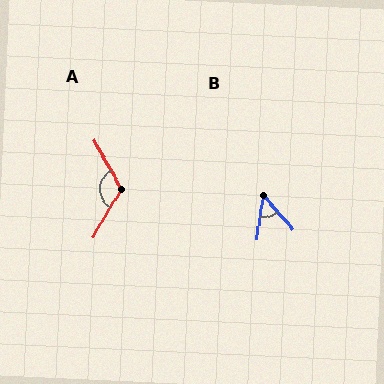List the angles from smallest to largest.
B (49°), A (120°).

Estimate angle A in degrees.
Approximately 120 degrees.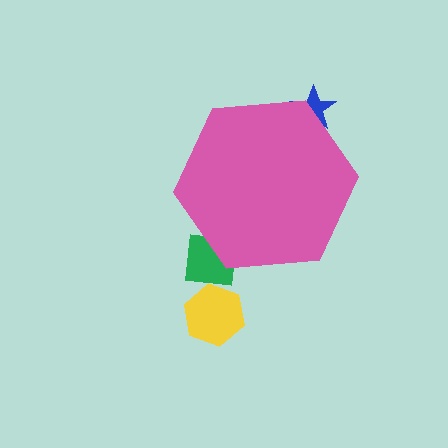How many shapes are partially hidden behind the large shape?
2 shapes are partially hidden.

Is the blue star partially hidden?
Yes, the blue star is partially hidden behind the pink hexagon.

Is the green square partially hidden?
Yes, the green square is partially hidden behind the pink hexagon.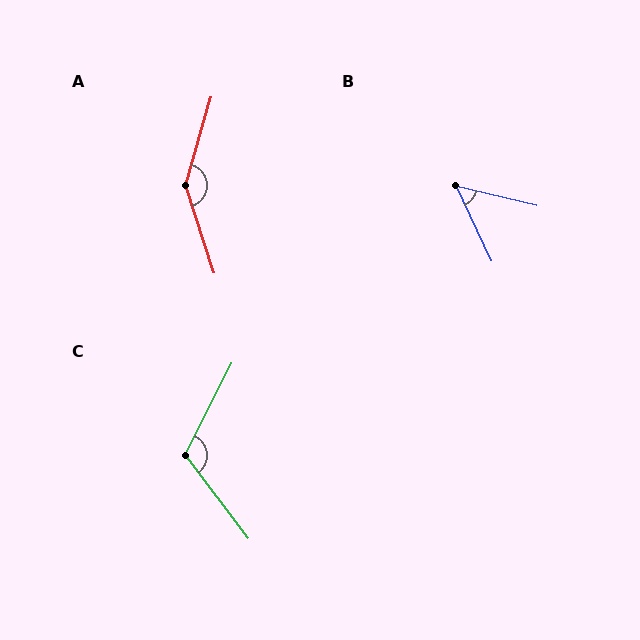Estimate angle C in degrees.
Approximately 116 degrees.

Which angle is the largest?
A, at approximately 145 degrees.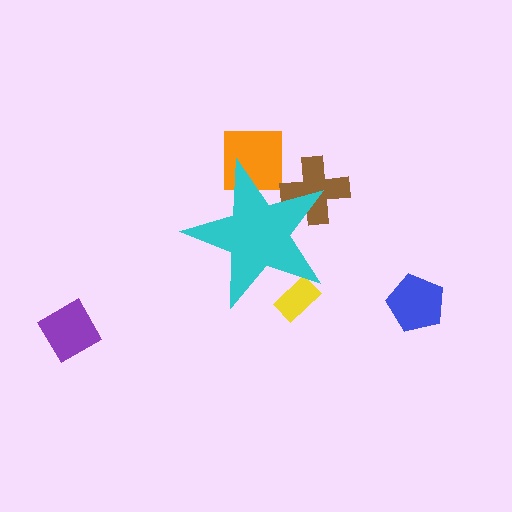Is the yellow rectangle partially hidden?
Yes, the yellow rectangle is partially hidden behind the cyan star.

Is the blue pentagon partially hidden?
No, the blue pentagon is fully visible.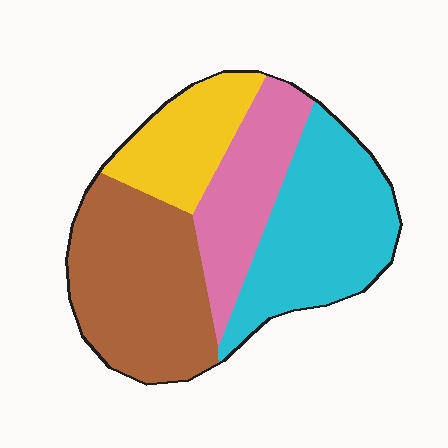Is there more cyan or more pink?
Cyan.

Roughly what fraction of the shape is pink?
Pink takes up about one fifth (1/5) of the shape.